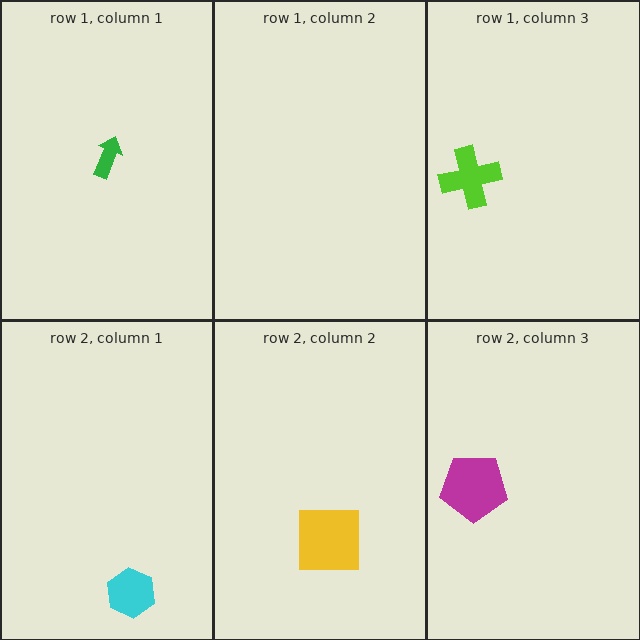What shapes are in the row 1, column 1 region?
The green arrow.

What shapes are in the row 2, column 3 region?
The magenta pentagon.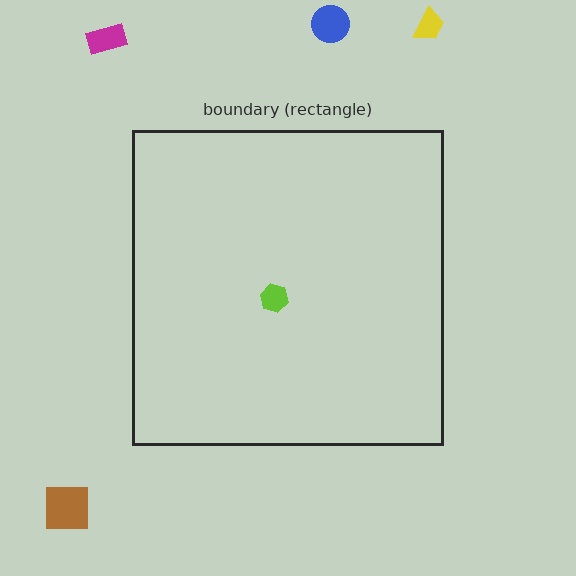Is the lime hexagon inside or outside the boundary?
Inside.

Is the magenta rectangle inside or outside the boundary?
Outside.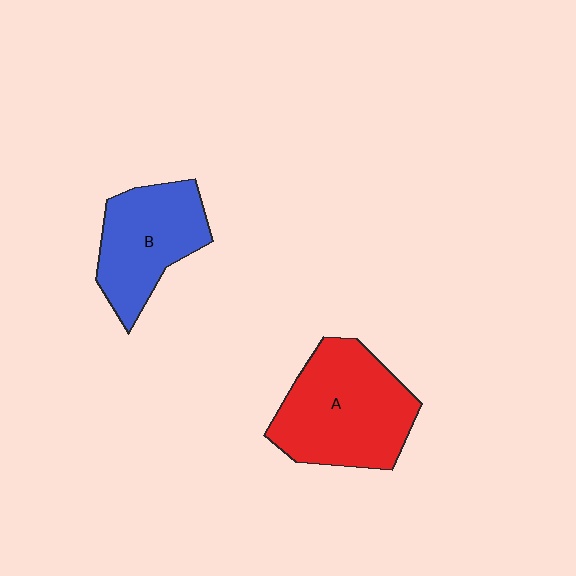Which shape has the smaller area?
Shape B (blue).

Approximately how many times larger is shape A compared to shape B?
Approximately 1.3 times.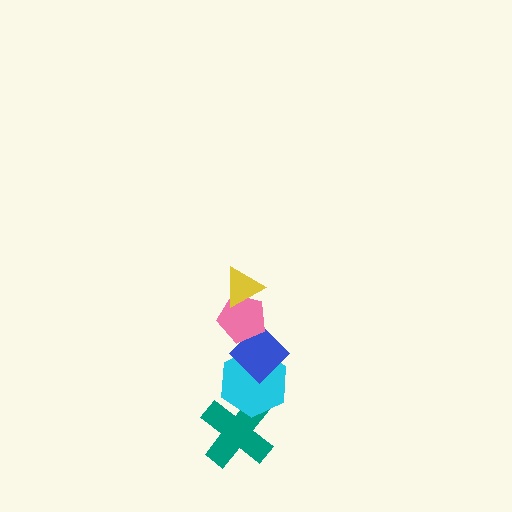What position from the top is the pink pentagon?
The pink pentagon is 2nd from the top.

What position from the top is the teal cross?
The teal cross is 5th from the top.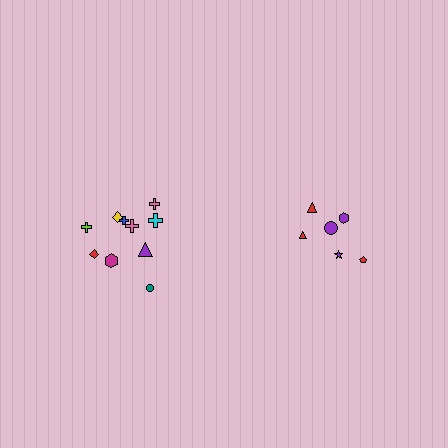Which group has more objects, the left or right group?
The left group.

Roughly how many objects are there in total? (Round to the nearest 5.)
Roughly 15 objects in total.